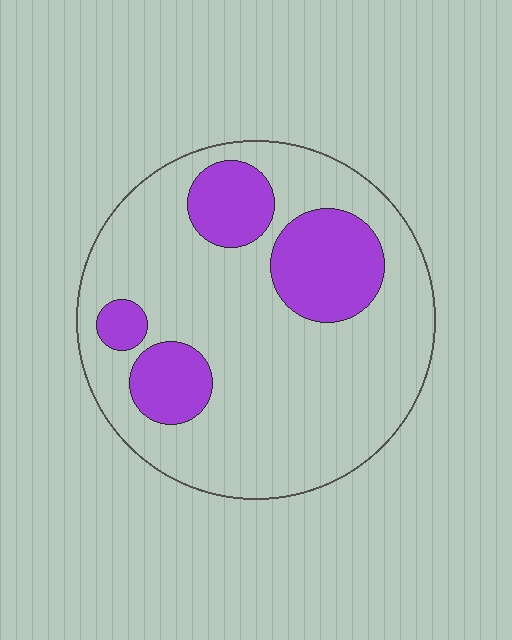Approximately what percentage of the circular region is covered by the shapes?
Approximately 25%.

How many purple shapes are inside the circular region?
4.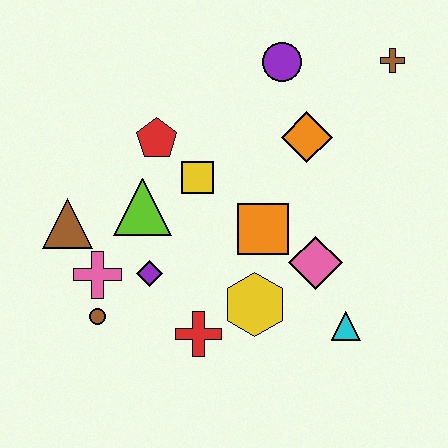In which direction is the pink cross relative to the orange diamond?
The pink cross is to the left of the orange diamond.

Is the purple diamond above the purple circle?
No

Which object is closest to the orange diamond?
The purple circle is closest to the orange diamond.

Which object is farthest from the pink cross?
The brown cross is farthest from the pink cross.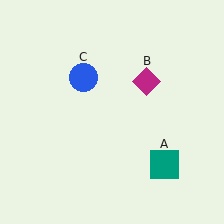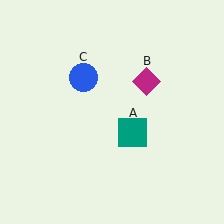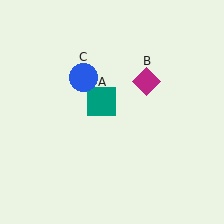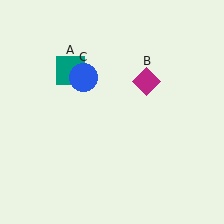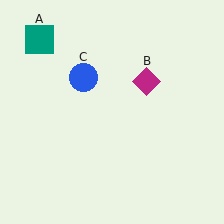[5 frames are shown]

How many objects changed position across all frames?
1 object changed position: teal square (object A).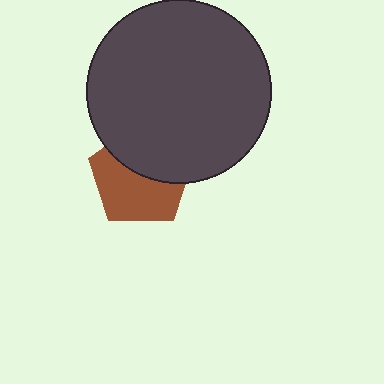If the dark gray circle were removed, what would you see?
You would see the complete brown pentagon.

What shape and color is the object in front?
The object in front is a dark gray circle.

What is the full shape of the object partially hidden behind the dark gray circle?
The partially hidden object is a brown pentagon.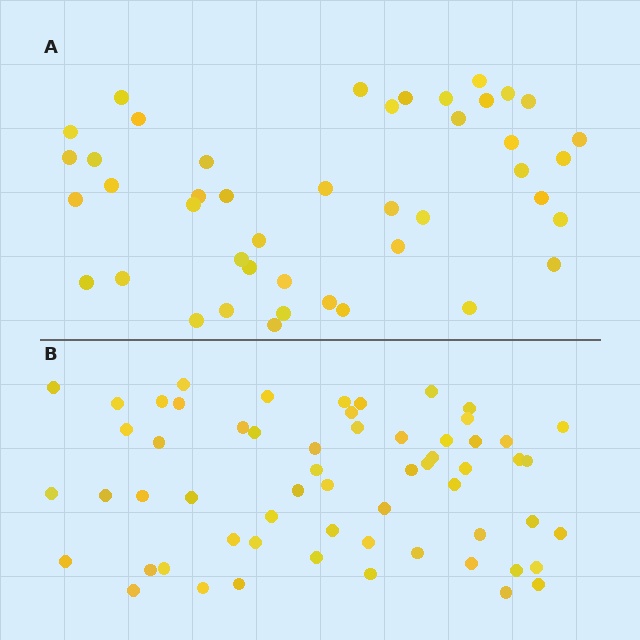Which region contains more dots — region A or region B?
Region B (the bottom region) has more dots.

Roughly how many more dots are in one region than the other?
Region B has approximately 15 more dots than region A.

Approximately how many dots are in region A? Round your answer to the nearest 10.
About 40 dots. (The exact count is 44, which rounds to 40.)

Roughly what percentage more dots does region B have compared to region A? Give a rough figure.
About 35% more.